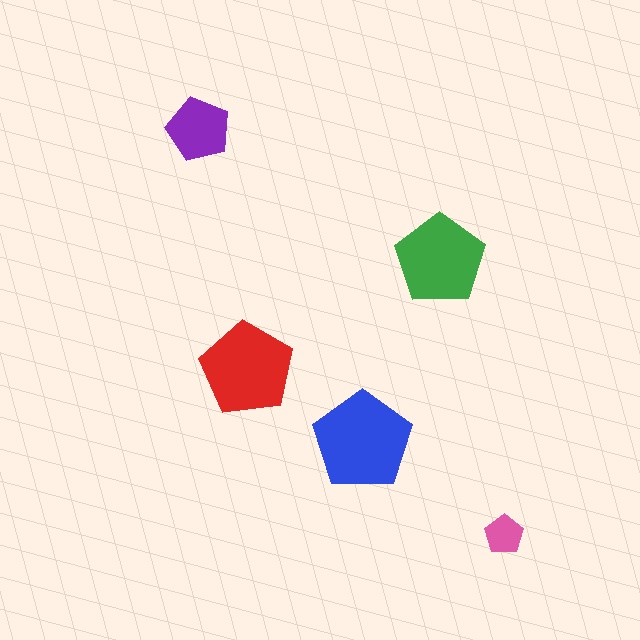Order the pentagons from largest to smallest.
the blue one, the red one, the green one, the purple one, the pink one.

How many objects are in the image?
There are 5 objects in the image.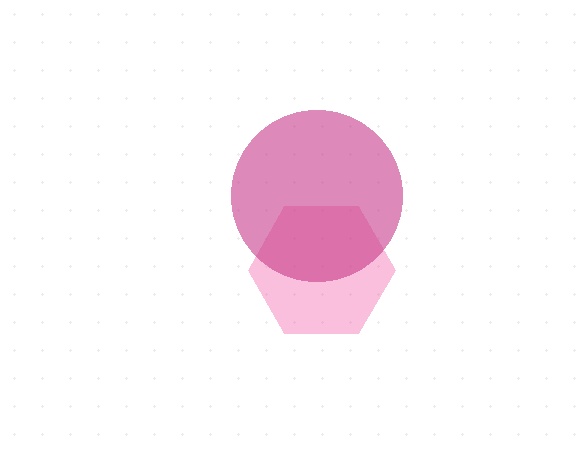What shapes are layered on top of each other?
The layered shapes are: a pink hexagon, a magenta circle.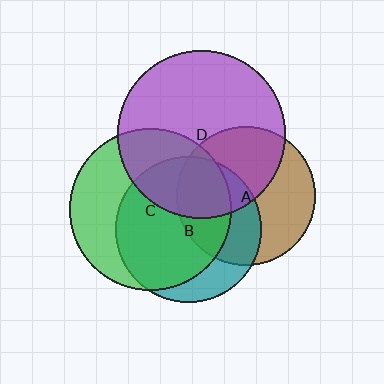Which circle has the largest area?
Circle D (purple).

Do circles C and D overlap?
Yes.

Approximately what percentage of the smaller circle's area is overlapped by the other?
Approximately 35%.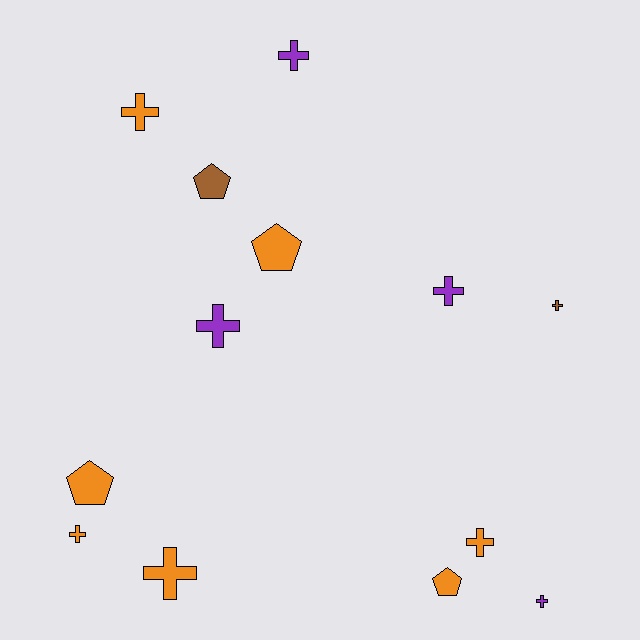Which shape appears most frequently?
Cross, with 9 objects.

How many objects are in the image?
There are 13 objects.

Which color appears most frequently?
Orange, with 7 objects.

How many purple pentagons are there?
There are no purple pentagons.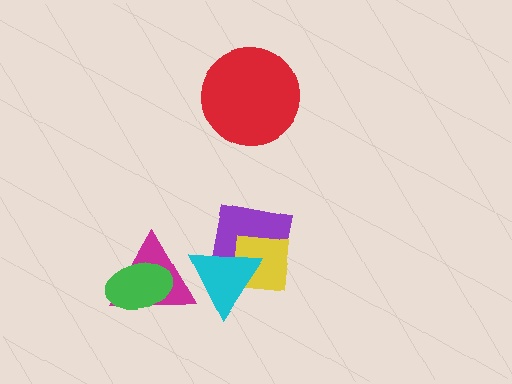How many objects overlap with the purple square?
2 objects overlap with the purple square.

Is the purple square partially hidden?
Yes, it is partially covered by another shape.